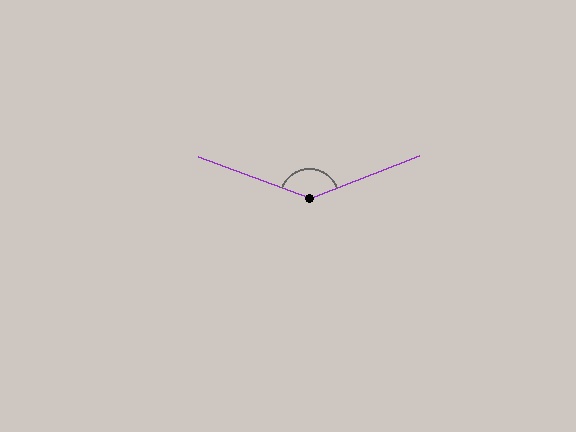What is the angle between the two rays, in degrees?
Approximately 139 degrees.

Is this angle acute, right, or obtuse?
It is obtuse.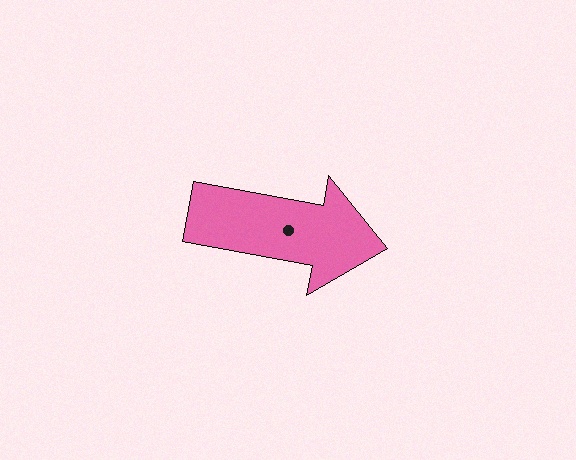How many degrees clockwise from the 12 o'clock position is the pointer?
Approximately 100 degrees.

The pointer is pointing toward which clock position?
Roughly 3 o'clock.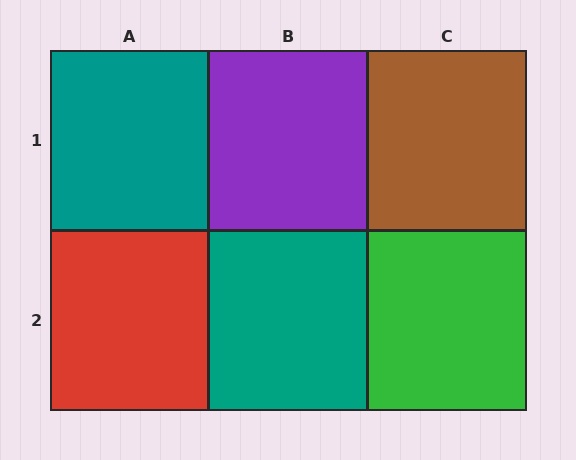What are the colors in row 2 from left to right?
Red, teal, green.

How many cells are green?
1 cell is green.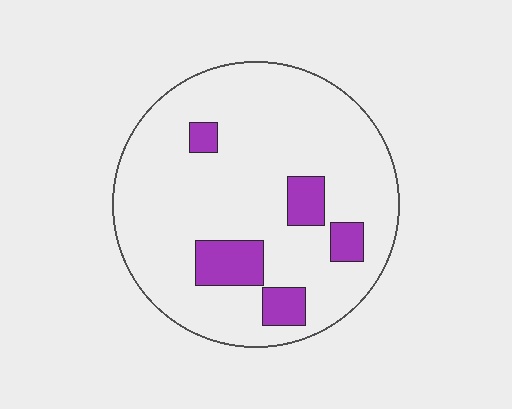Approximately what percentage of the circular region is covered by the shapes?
Approximately 15%.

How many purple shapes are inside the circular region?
5.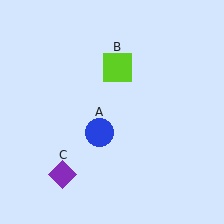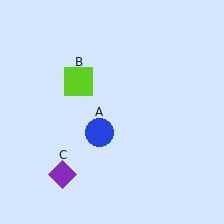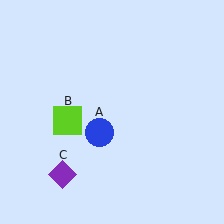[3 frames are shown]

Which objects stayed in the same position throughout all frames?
Blue circle (object A) and purple diamond (object C) remained stationary.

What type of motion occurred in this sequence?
The lime square (object B) rotated counterclockwise around the center of the scene.